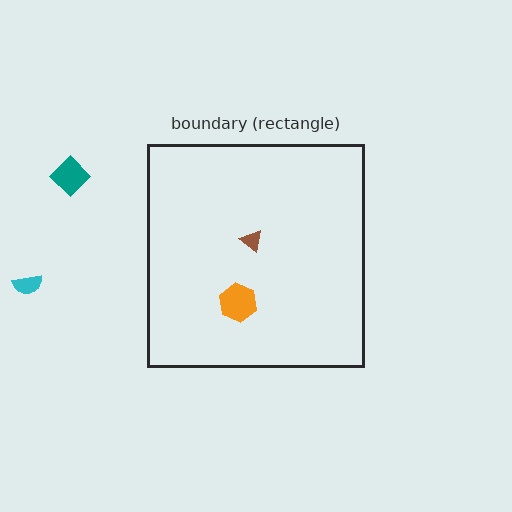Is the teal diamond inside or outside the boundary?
Outside.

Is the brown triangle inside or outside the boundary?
Inside.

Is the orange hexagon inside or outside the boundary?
Inside.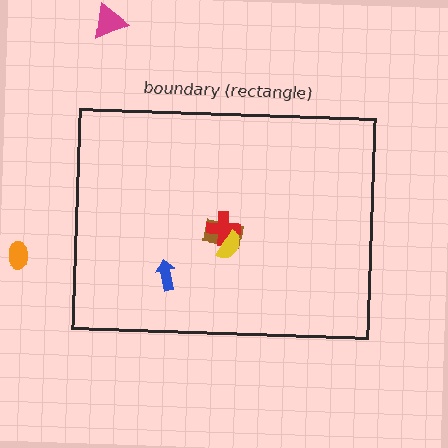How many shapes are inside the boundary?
4 inside, 2 outside.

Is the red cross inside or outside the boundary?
Inside.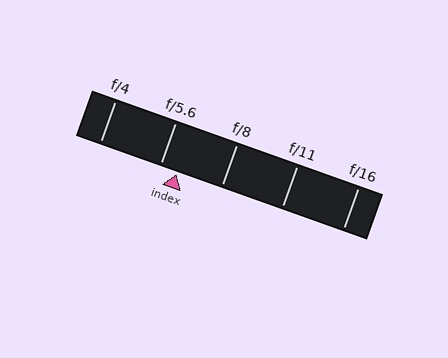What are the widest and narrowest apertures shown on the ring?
The widest aperture shown is f/4 and the narrowest is f/16.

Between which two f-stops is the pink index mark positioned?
The index mark is between f/5.6 and f/8.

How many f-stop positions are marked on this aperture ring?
There are 5 f-stop positions marked.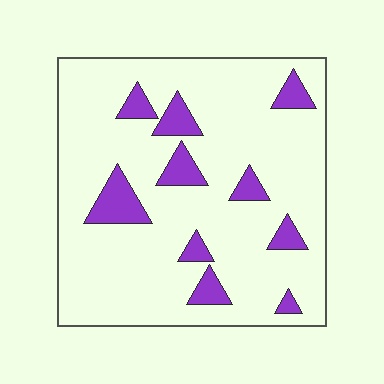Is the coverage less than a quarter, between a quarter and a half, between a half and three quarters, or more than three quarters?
Less than a quarter.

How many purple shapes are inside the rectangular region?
10.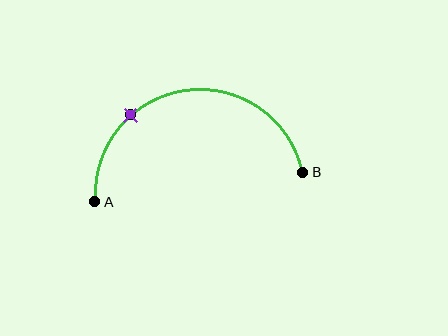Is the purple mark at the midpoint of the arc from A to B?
No. The purple mark lies on the arc but is closer to endpoint A. The arc midpoint would be at the point on the curve equidistant along the arc from both A and B.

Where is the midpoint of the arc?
The arc midpoint is the point on the curve farthest from the straight line joining A and B. It sits above that line.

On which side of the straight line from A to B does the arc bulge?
The arc bulges above the straight line connecting A and B.